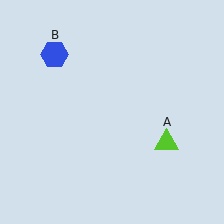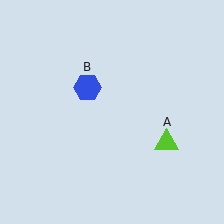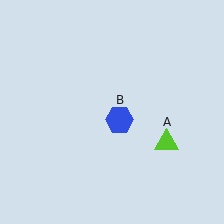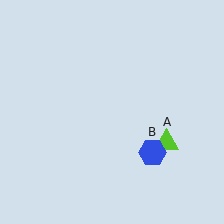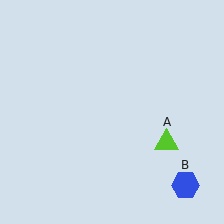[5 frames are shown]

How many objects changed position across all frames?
1 object changed position: blue hexagon (object B).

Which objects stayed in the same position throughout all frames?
Lime triangle (object A) remained stationary.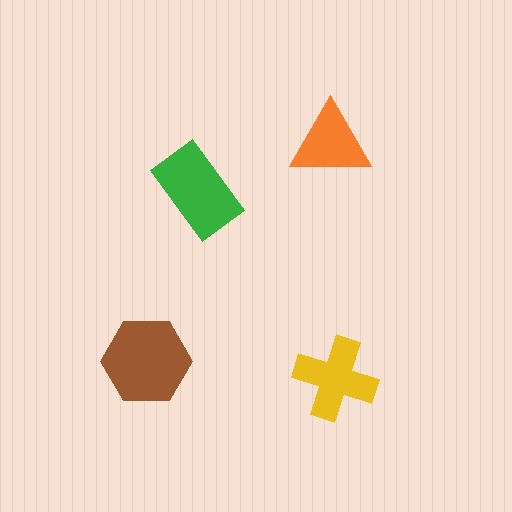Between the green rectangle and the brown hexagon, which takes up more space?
The brown hexagon.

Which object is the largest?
The brown hexagon.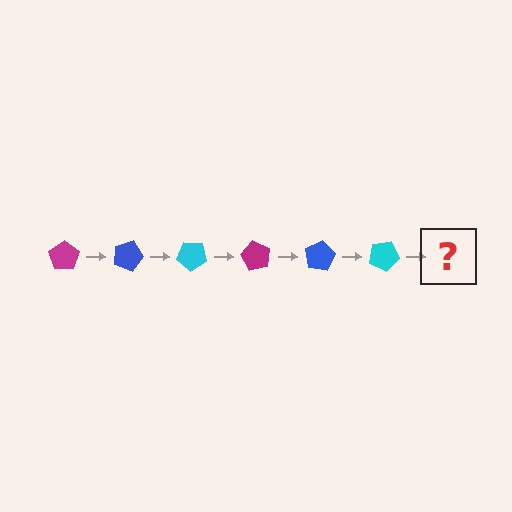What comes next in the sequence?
The next element should be a magenta pentagon, rotated 120 degrees from the start.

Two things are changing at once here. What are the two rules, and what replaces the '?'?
The two rules are that it rotates 20 degrees each step and the color cycles through magenta, blue, and cyan. The '?' should be a magenta pentagon, rotated 120 degrees from the start.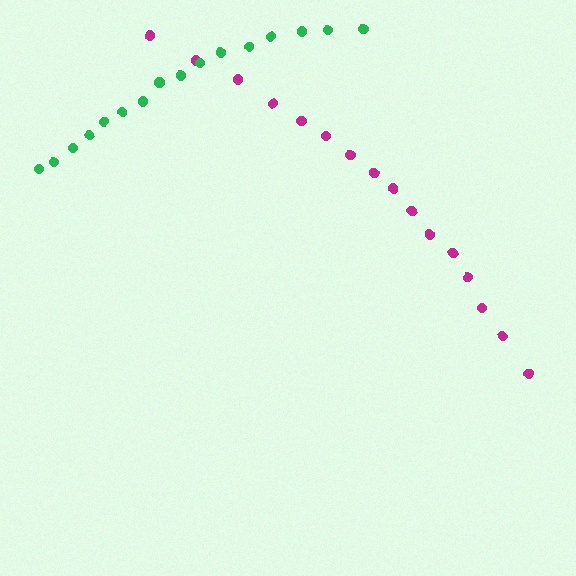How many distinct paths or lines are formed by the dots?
There are 2 distinct paths.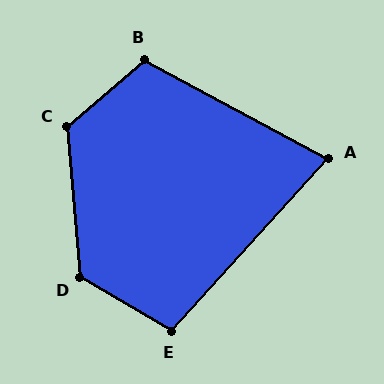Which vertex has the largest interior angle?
C, at approximately 126 degrees.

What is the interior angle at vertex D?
Approximately 125 degrees (obtuse).